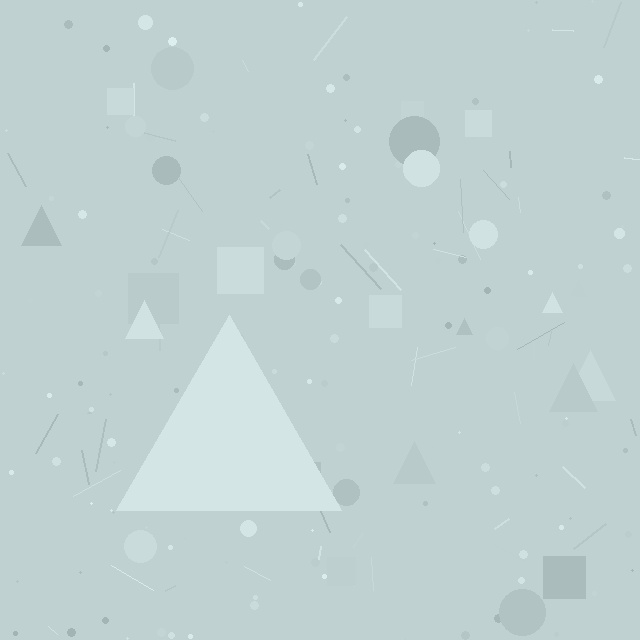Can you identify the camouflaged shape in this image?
The camouflaged shape is a triangle.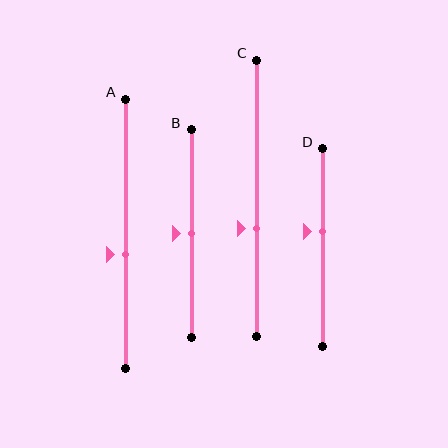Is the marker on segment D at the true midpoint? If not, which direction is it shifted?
No, the marker on segment D is shifted upward by about 8% of the segment length.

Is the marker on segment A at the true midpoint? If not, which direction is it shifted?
No, the marker on segment A is shifted downward by about 8% of the segment length.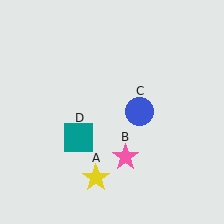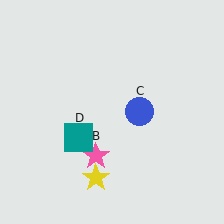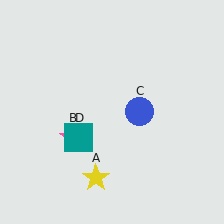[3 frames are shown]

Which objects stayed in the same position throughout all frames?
Yellow star (object A) and blue circle (object C) and teal square (object D) remained stationary.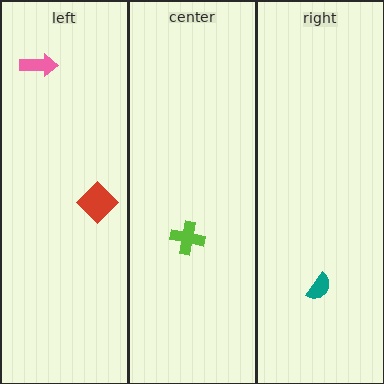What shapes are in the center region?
The lime cross.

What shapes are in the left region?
The red diamond, the pink arrow.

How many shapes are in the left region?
2.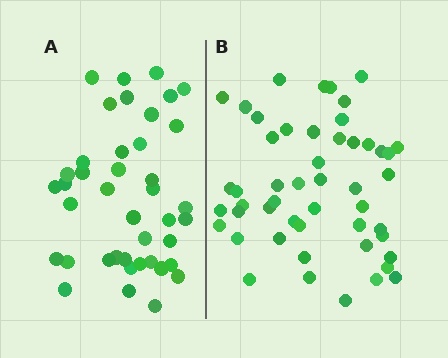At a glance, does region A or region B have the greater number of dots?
Region B (the right region) has more dots.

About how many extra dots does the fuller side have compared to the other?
Region B has roughly 8 or so more dots than region A.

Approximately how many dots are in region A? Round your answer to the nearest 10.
About 40 dots. (The exact count is 41, which rounds to 40.)